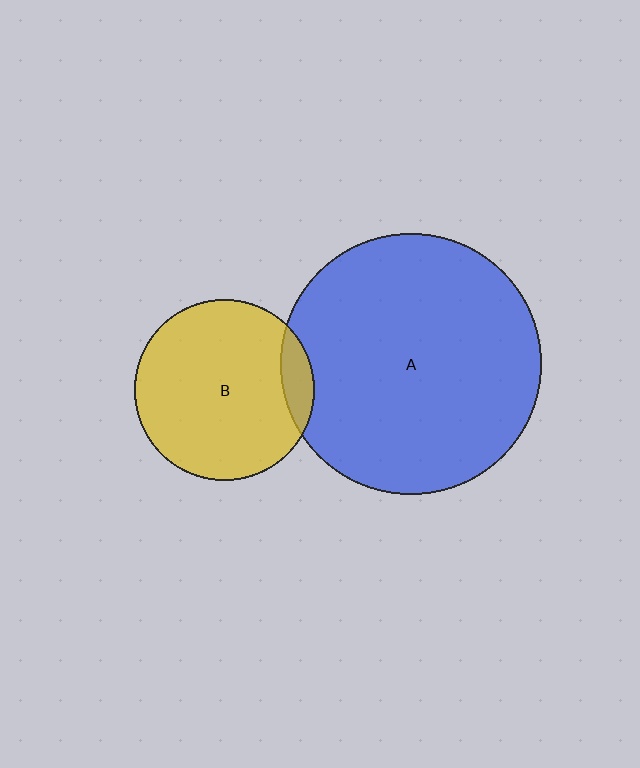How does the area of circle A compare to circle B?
Approximately 2.1 times.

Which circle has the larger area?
Circle A (blue).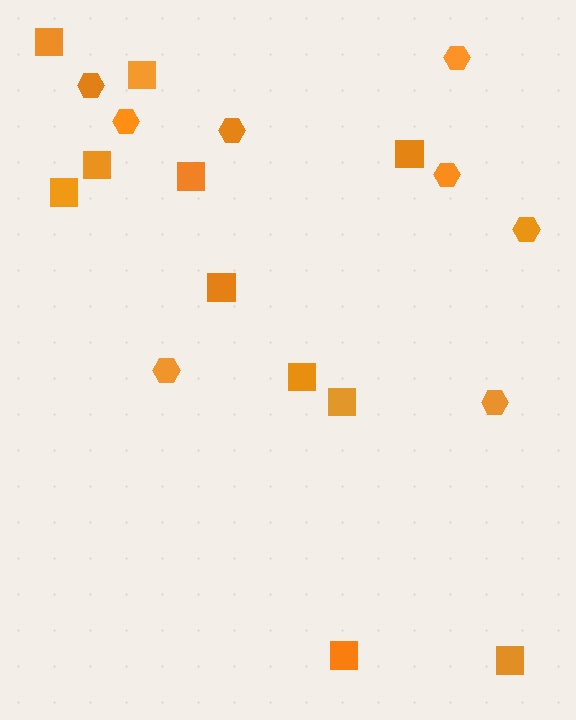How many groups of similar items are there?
There are 2 groups: one group of hexagons (8) and one group of squares (11).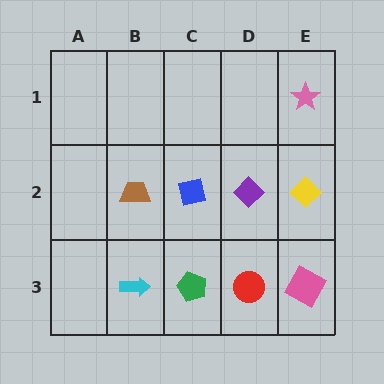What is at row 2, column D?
A purple diamond.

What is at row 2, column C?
A blue square.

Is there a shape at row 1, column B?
No, that cell is empty.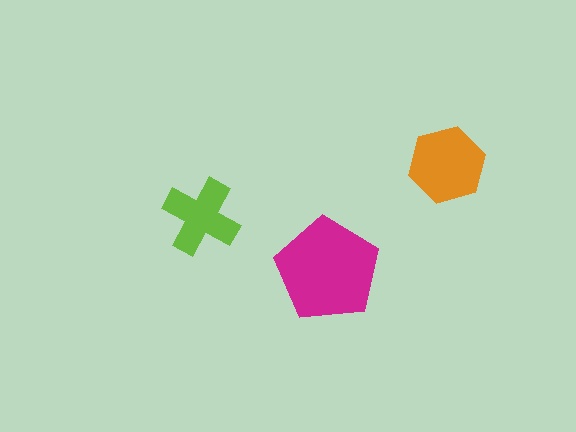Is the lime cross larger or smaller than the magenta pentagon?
Smaller.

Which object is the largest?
The magenta pentagon.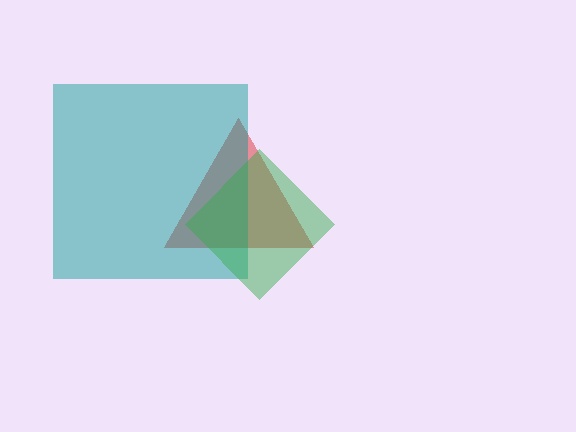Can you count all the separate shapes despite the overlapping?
Yes, there are 3 separate shapes.